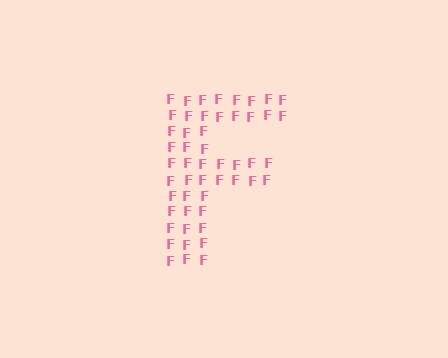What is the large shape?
The large shape is the letter F.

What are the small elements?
The small elements are letter F's.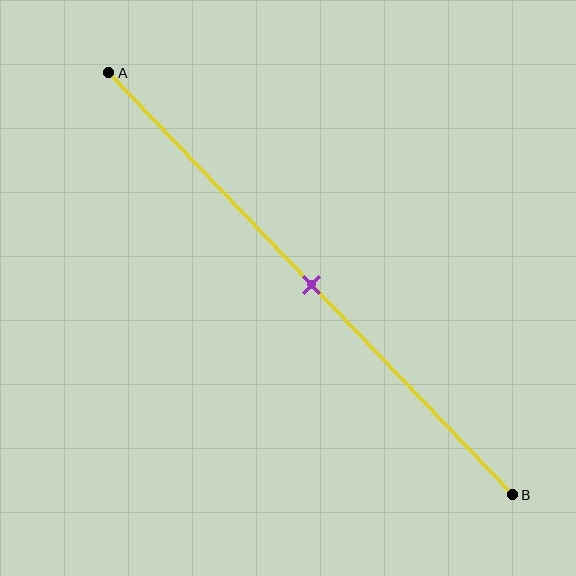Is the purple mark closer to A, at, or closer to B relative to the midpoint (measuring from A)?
The purple mark is approximately at the midpoint of segment AB.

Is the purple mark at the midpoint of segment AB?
Yes, the mark is approximately at the midpoint.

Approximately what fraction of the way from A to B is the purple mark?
The purple mark is approximately 50% of the way from A to B.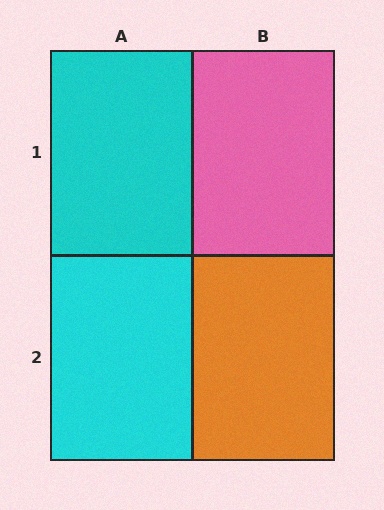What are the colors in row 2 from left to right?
Cyan, orange.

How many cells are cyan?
2 cells are cyan.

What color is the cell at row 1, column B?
Pink.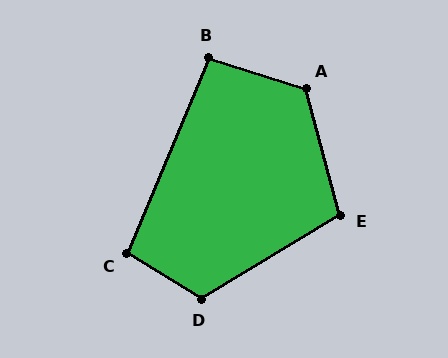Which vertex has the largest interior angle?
A, at approximately 123 degrees.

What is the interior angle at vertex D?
Approximately 117 degrees (obtuse).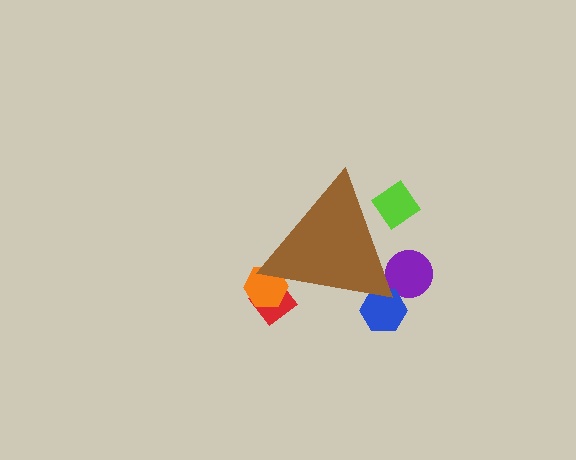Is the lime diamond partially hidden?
Yes, the lime diamond is partially hidden behind the brown triangle.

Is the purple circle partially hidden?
Yes, the purple circle is partially hidden behind the brown triangle.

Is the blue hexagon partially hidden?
Yes, the blue hexagon is partially hidden behind the brown triangle.